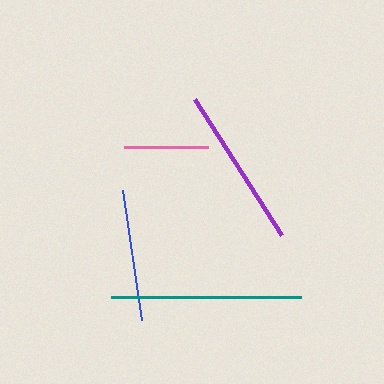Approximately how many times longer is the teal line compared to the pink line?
The teal line is approximately 2.2 times the length of the pink line.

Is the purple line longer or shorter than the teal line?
The teal line is longer than the purple line.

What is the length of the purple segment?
The purple segment is approximately 161 pixels long.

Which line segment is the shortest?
The pink line is the shortest at approximately 85 pixels.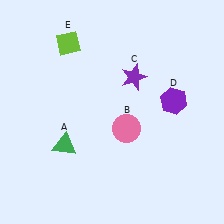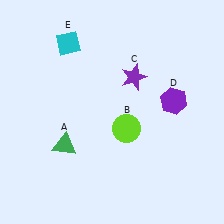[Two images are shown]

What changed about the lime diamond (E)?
In Image 1, E is lime. In Image 2, it changed to cyan.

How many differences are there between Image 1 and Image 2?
There are 2 differences between the two images.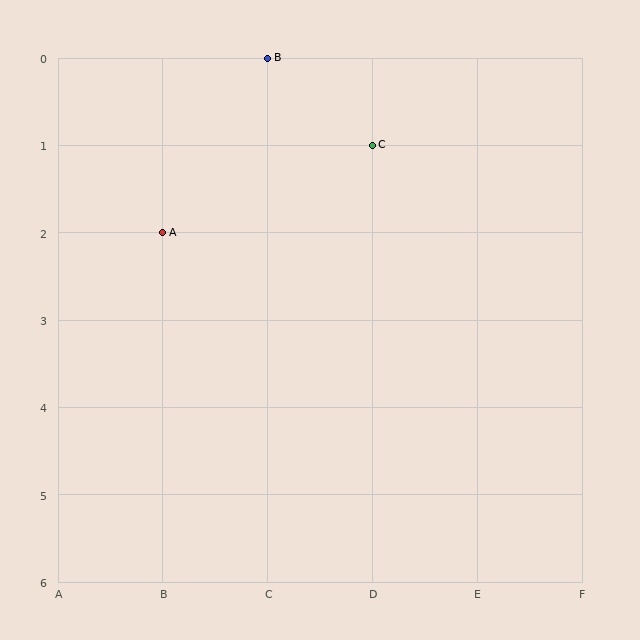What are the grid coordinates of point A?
Point A is at grid coordinates (B, 2).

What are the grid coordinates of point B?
Point B is at grid coordinates (C, 0).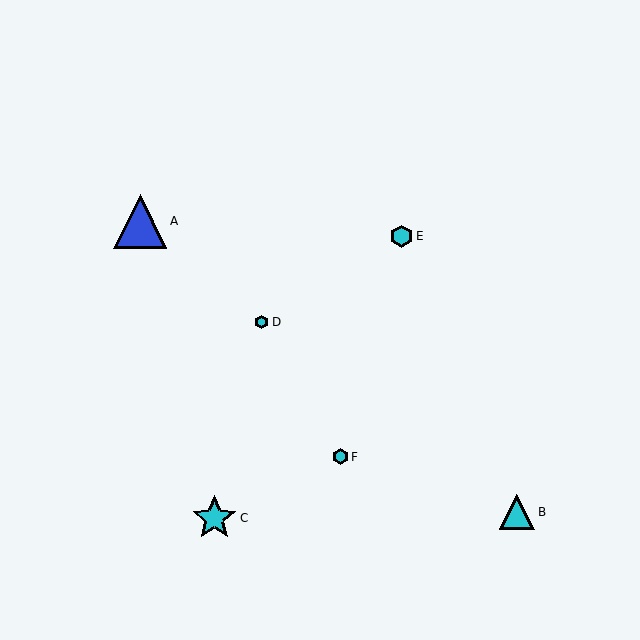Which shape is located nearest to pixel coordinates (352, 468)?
The cyan hexagon (labeled F) at (340, 457) is nearest to that location.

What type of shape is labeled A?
Shape A is a blue triangle.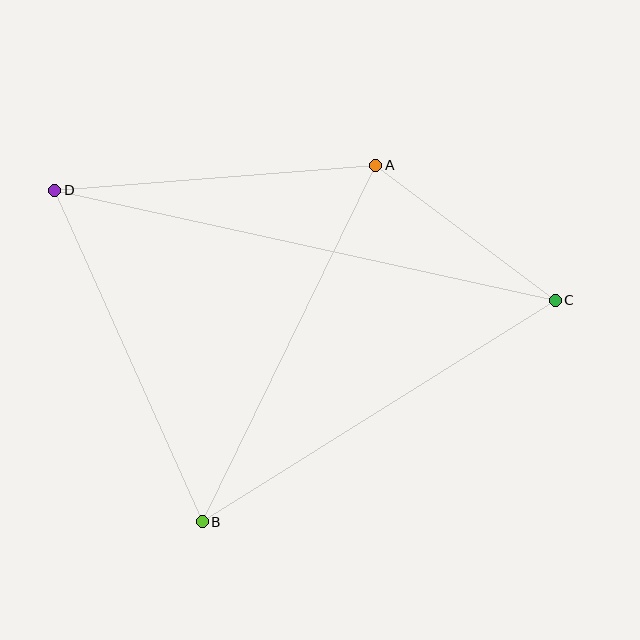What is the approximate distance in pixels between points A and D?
The distance between A and D is approximately 322 pixels.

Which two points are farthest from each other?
Points C and D are farthest from each other.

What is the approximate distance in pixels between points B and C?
The distance between B and C is approximately 417 pixels.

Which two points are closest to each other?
Points A and C are closest to each other.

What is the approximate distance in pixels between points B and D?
The distance between B and D is approximately 363 pixels.